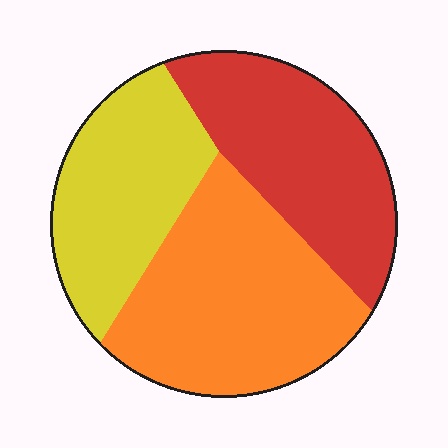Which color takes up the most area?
Orange, at roughly 40%.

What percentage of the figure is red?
Red takes up between a sixth and a third of the figure.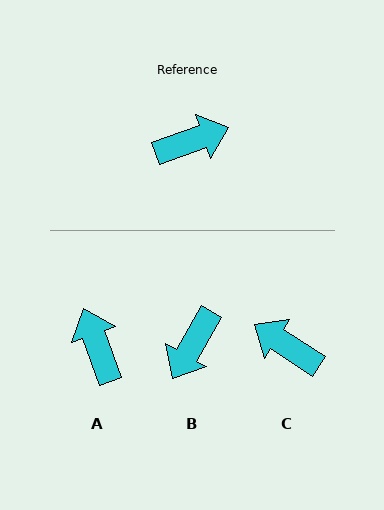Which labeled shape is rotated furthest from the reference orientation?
B, about 139 degrees away.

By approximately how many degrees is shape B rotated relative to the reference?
Approximately 139 degrees clockwise.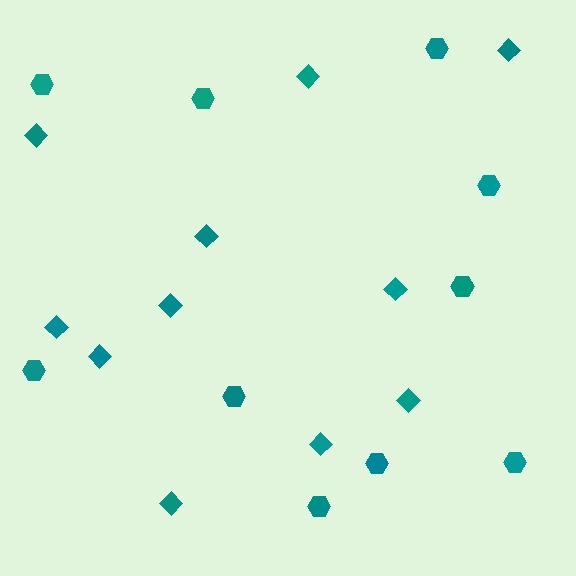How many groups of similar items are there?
There are 2 groups: one group of diamonds (11) and one group of hexagons (10).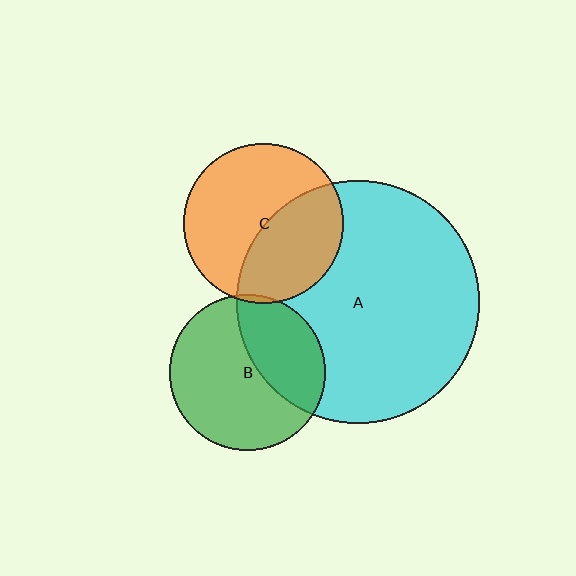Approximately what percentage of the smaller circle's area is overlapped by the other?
Approximately 40%.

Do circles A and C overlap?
Yes.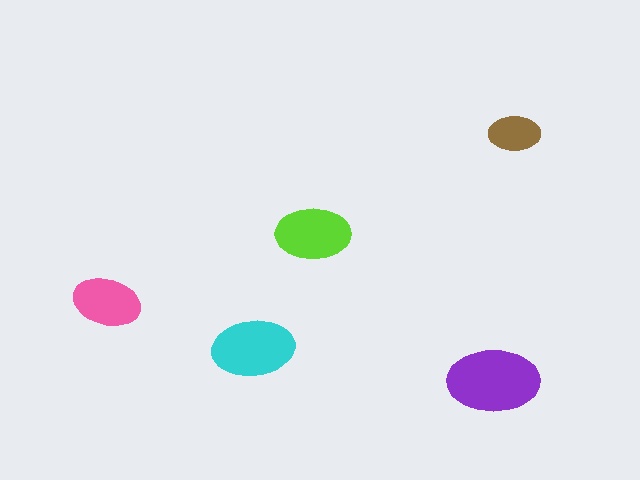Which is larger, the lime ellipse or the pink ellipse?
The lime one.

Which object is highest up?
The brown ellipse is topmost.